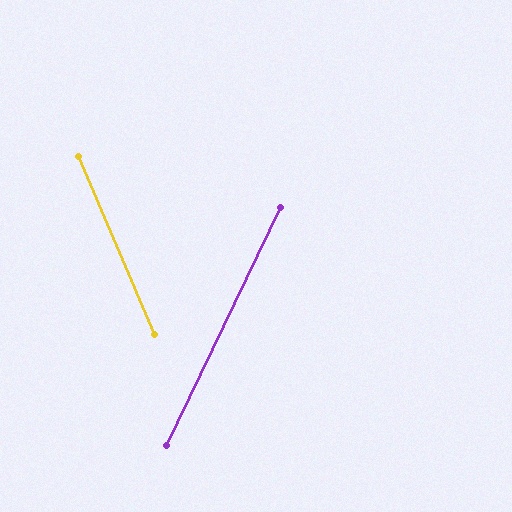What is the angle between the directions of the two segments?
Approximately 49 degrees.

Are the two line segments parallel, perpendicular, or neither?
Neither parallel nor perpendicular — they differ by about 49°.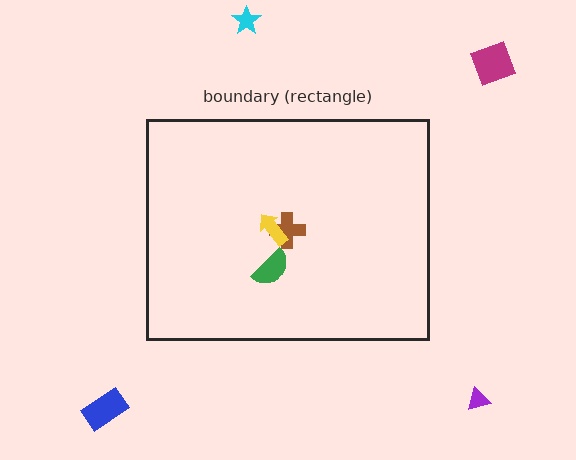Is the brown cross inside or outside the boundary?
Inside.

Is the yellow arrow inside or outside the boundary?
Inside.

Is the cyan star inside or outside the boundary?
Outside.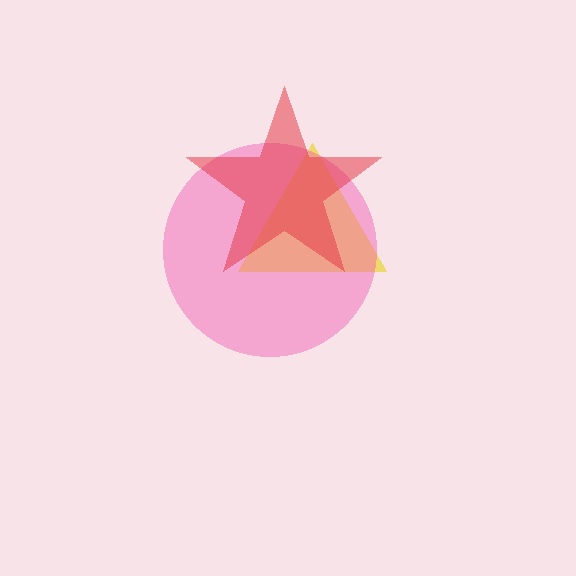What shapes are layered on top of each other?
The layered shapes are: a yellow triangle, a pink circle, a red star.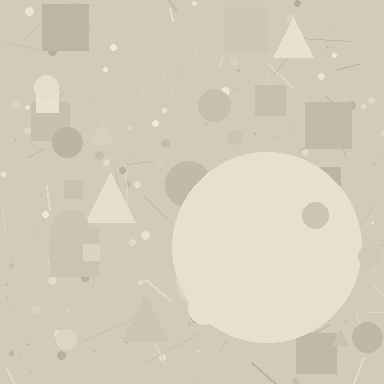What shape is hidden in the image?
A circle is hidden in the image.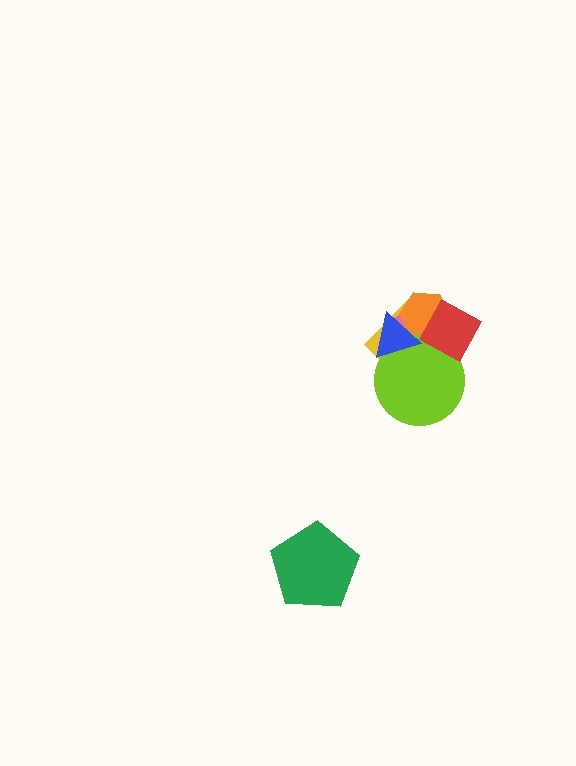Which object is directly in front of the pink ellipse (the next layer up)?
The orange hexagon is directly in front of the pink ellipse.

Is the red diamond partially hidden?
No, no other shape covers it.